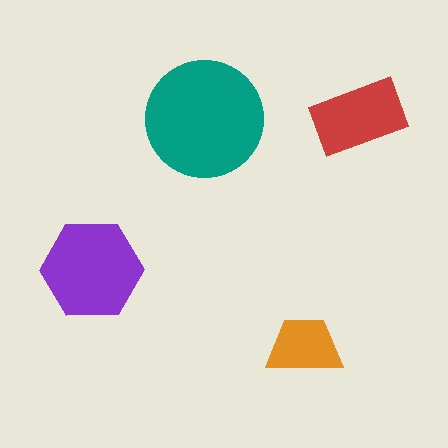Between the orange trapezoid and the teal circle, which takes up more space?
The teal circle.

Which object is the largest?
The teal circle.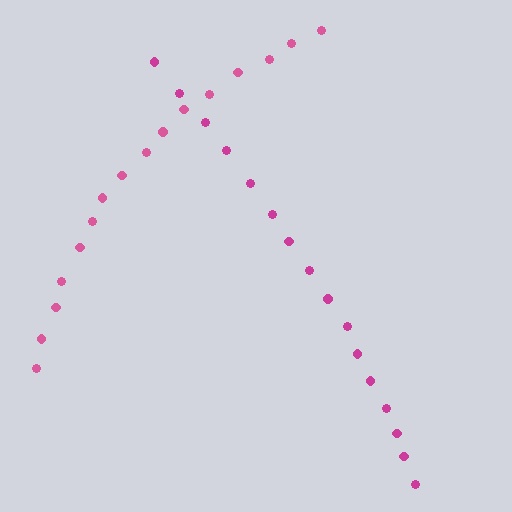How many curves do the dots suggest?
There are 2 distinct paths.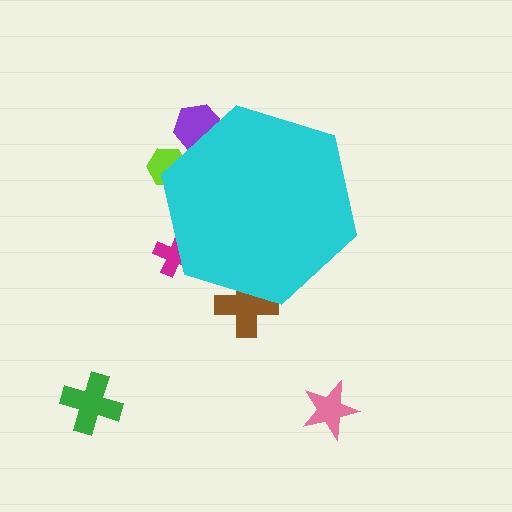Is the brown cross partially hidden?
Yes, the brown cross is partially hidden behind the cyan hexagon.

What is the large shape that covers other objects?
A cyan hexagon.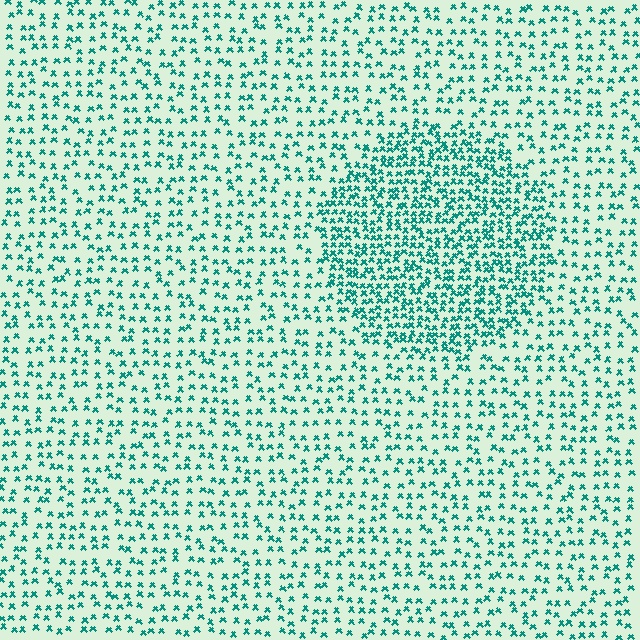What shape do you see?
I see a circle.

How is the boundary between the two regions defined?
The boundary is defined by a change in element density (approximately 2.1x ratio). All elements are the same color, size, and shape.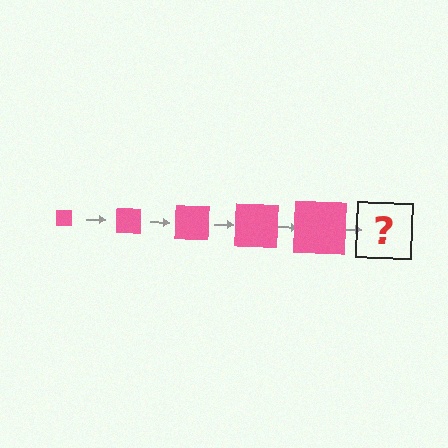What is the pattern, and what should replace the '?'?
The pattern is that the square gets progressively larger each step. The '?' should be a pink square, larger than the previous one.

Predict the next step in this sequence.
The next step is a pink square, larger than the previous one.